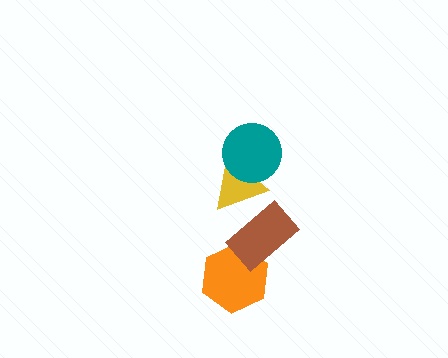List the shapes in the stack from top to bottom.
From top to bottom: the teal circle, the yellow triangle, the brown rectangle, the orange hexagon.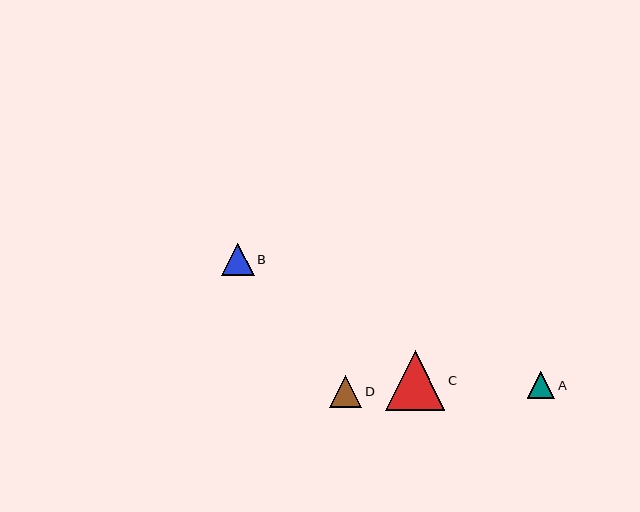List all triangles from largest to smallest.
From largest to smallest: C, D, B, A.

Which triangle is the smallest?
Triangle A is the smallest with a size of approximately 28 pixels.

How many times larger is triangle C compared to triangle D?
Triangle C is approximately 1.8 times the size of triangle D.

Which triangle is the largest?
Triangle C is the largest with a size of approximately 60 pixels.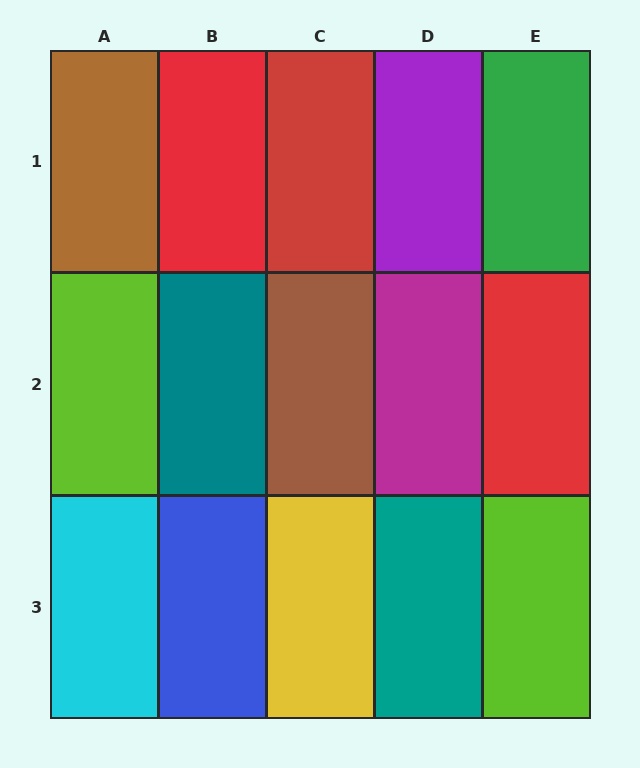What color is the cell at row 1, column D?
Purple.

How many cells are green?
1 cell is green.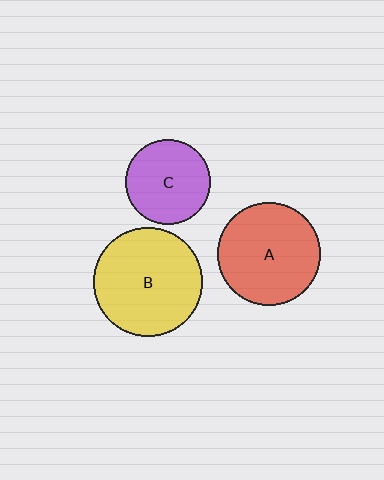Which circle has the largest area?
Circle B (yellow).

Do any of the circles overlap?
No, none of the circles overlap.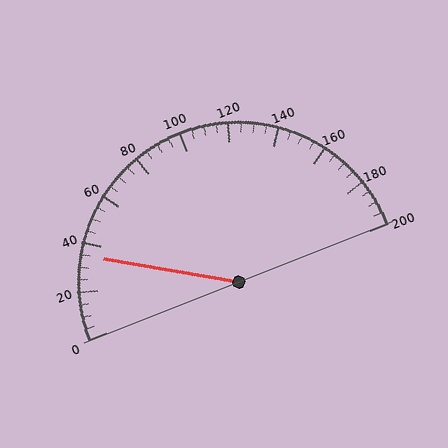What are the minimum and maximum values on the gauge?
The gauge ranges from 0 to 200.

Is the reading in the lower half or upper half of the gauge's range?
The reading is in the lower half of the range (0 to 200).